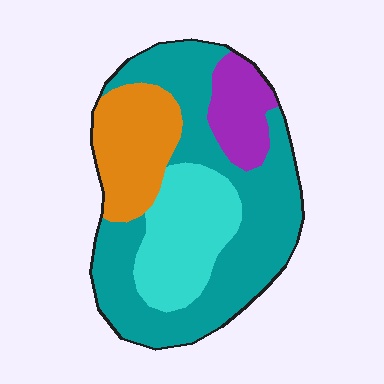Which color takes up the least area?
Purple, at roughly 10%.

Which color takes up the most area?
Teal, at roughly 50%.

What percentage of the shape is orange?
Orange takes up about one sixth (1/6) of the shape.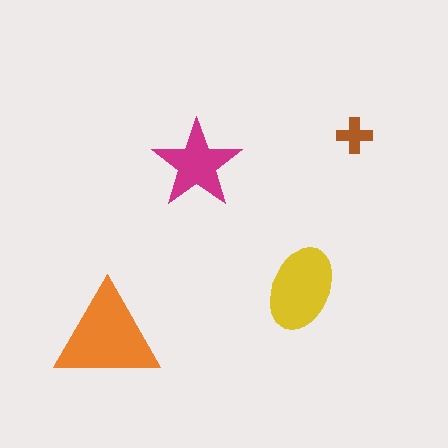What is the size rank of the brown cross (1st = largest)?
4th.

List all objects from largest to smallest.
The orange triangle, the yellow ellipse, the magenta star, the brown cross.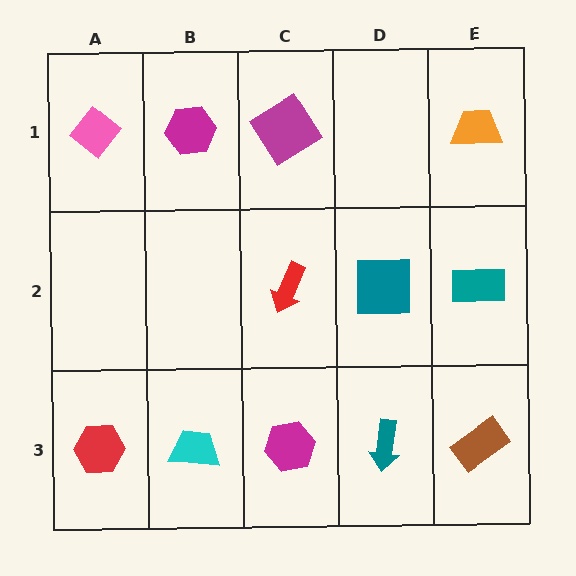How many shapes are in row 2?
3 shapes.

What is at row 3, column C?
A magenta hexagon.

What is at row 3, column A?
A red hexagon.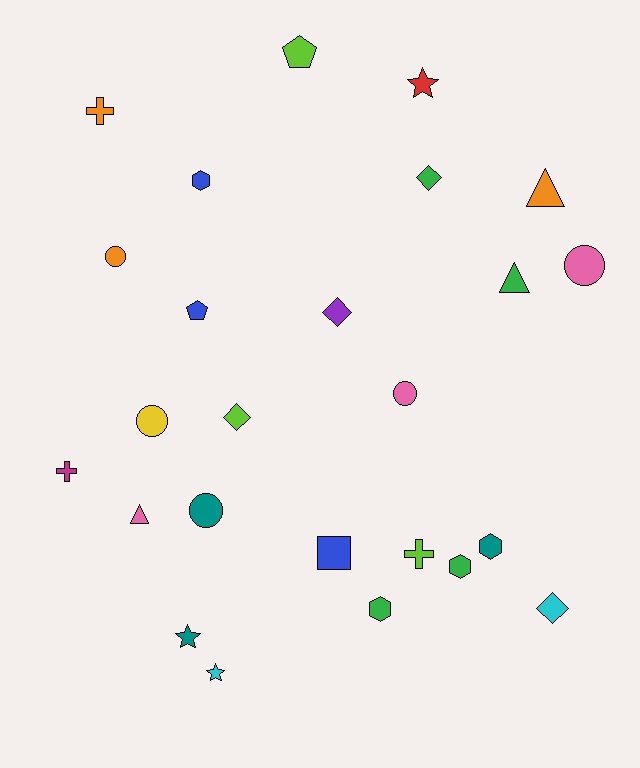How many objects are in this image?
There are 25 objects.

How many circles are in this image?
There are 5 circles.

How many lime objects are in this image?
There are 3 lime objects.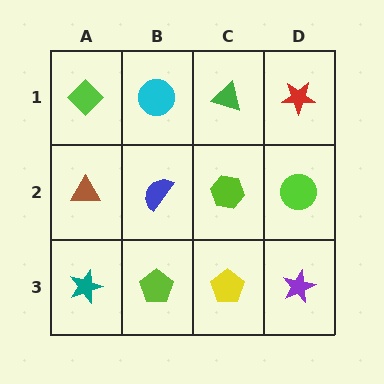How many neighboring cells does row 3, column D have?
2.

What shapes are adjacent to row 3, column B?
A blue semicircle (row 2, column B), a teal star (row 3, column A), a yellow pentagon (row 3, column C).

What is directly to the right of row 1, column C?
A red star.